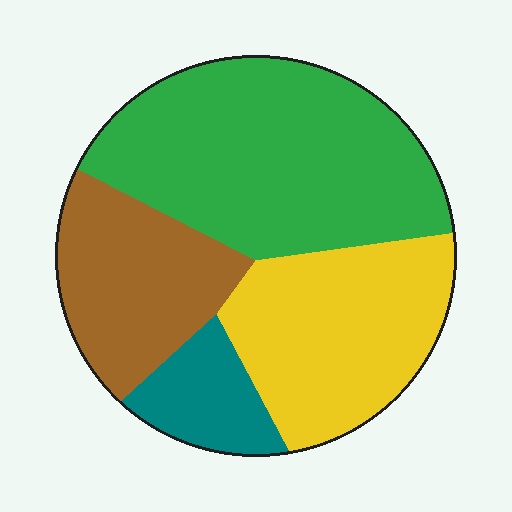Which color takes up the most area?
Green, at roughly 40%.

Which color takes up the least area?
Teal, at roughly 10%.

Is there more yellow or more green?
Green.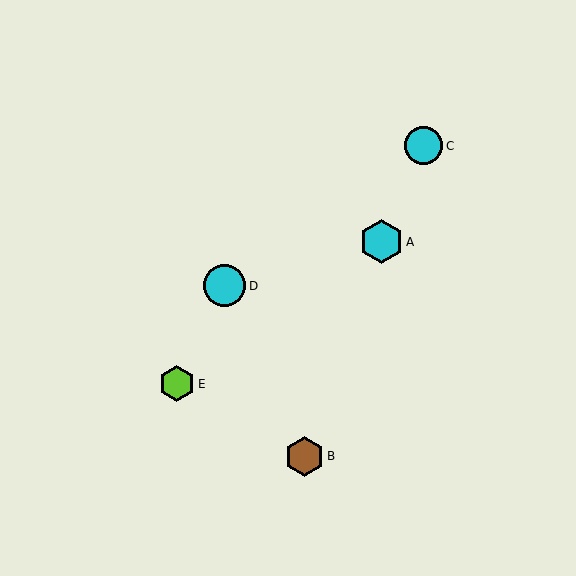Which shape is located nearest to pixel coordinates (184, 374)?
The lime hexagon (labeled E) at (177, 384) is nearest to that location.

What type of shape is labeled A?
Shape A is a cyan hexagon.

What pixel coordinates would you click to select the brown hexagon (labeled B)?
Click at (305, 456) to select the brown hexagon B.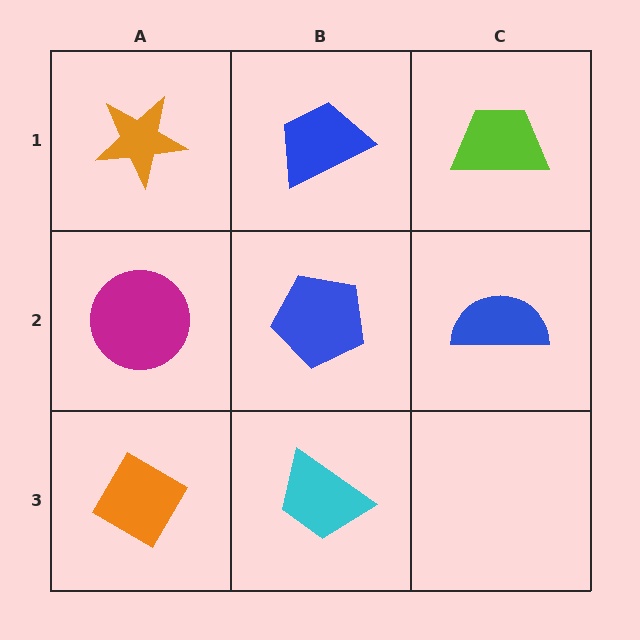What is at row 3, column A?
An orange diamond.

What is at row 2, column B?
A blue pentagon.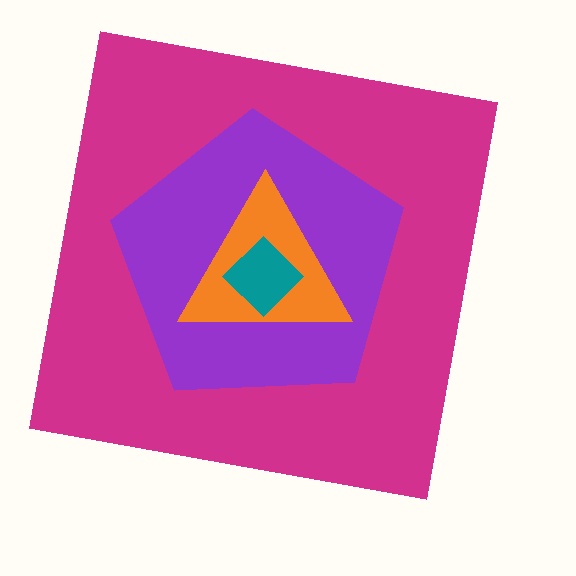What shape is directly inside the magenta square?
The purple pentagon.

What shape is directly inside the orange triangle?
The teal diamond.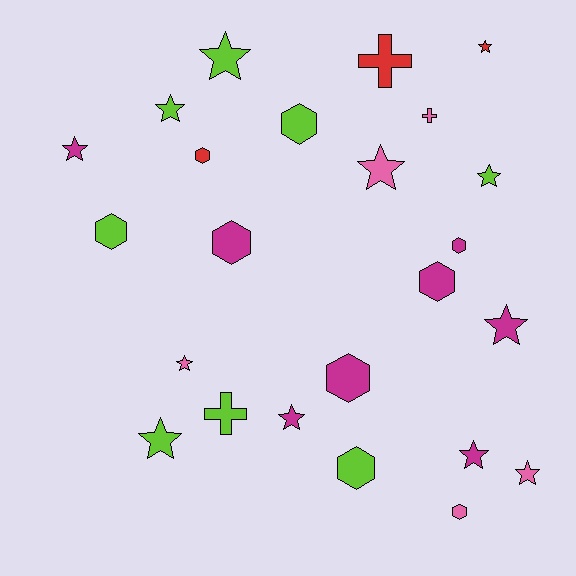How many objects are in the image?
There are 24 objects.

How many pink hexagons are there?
There is 1 pink hexagon.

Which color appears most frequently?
Lime, with 8 objects.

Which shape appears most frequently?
Star, with 12 objects.